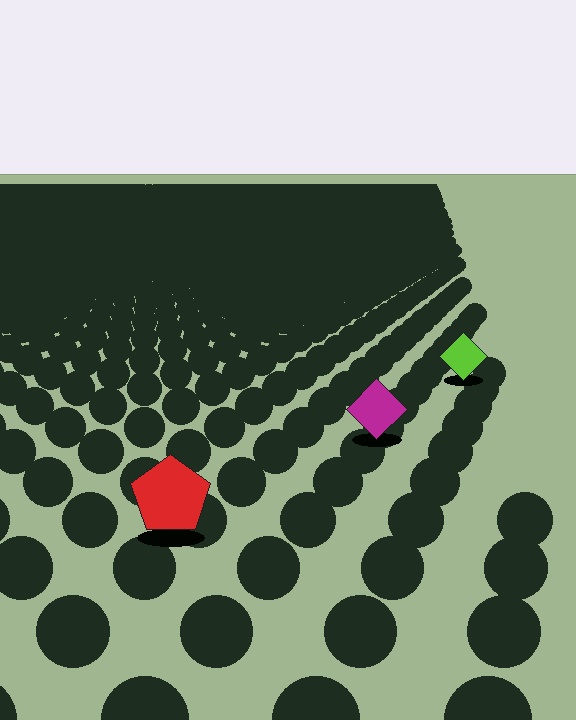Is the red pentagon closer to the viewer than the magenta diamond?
Yes. The red pentagon is closer — you can tell from the texture gradient: the ground texture is coarser near it.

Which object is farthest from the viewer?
The lime diamond is farthest from the viewer. It appears smaller and the ground texture around it is denser.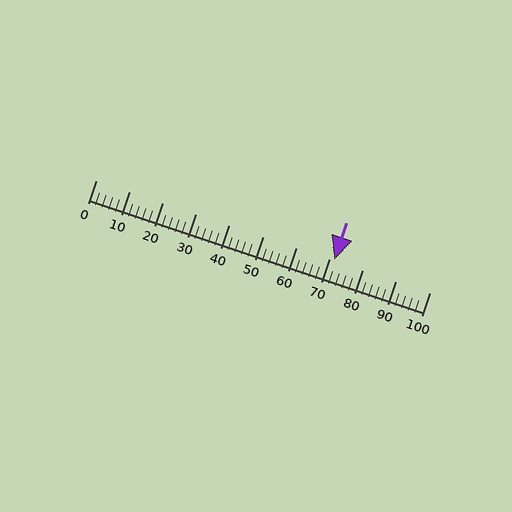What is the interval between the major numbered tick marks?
The major tick marks are spaced 10 units apart.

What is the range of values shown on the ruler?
The ruler shows values from 0 to 100.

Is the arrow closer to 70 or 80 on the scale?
The arrow is closer to 70.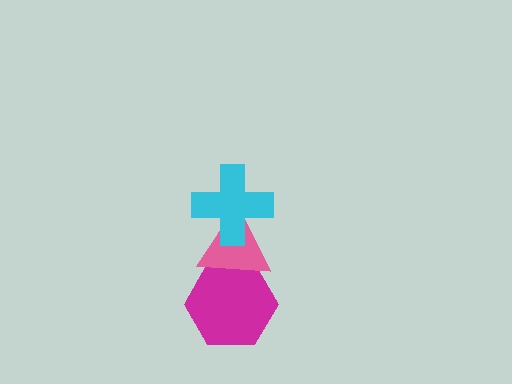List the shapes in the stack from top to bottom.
From top to bottom: the cyan cross, the pink triangle, the magenta hexagon.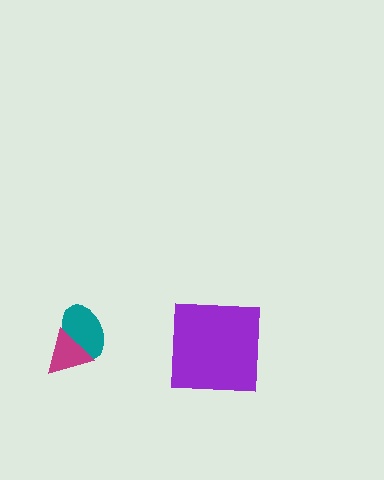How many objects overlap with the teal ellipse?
1 object overlaps with the teal ellipse.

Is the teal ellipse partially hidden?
Yes, it is partially covered by another shape.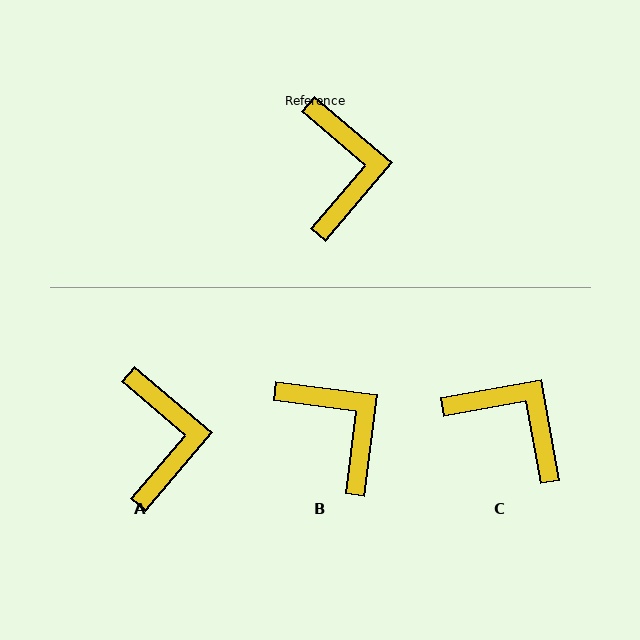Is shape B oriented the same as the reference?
No, it is off by about 33 degrees.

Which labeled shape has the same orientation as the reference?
A.